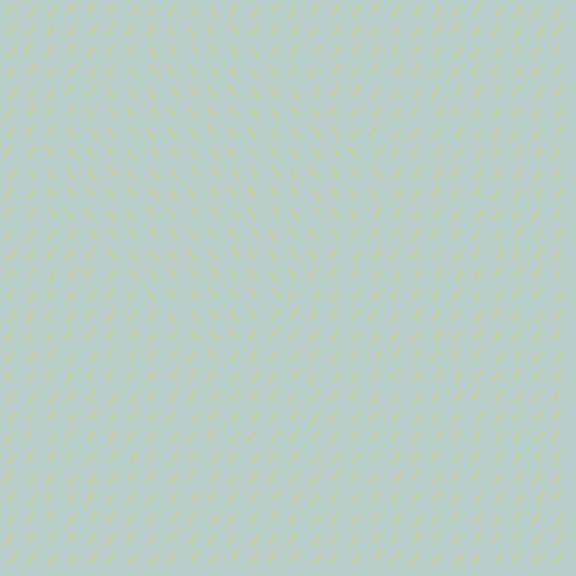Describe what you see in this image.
The image is filled with small yellow line segments. A diamond region in the image has lines oriented differently from the surrounding lines, creating a visible texture boundary.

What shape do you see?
I see a diamond.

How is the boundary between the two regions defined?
The boundary is defined purely by a change in line orientation (approximately 71 degrees difference). All lines are the same color and thickness.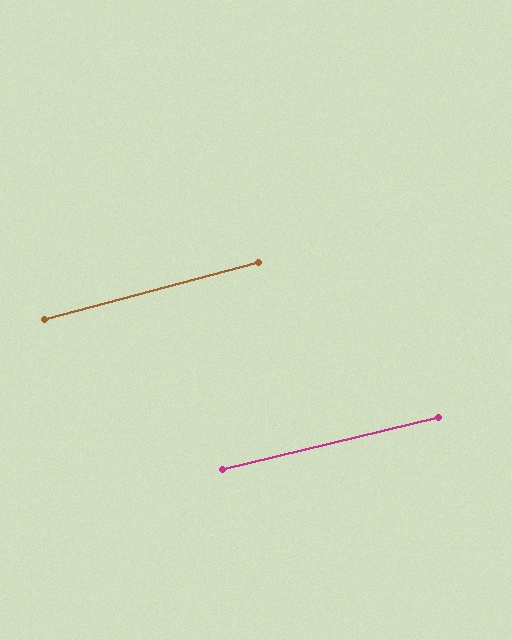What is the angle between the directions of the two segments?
Approximately 2 degrees.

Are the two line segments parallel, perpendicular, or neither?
Parallel — their directions differ by only 1.6°.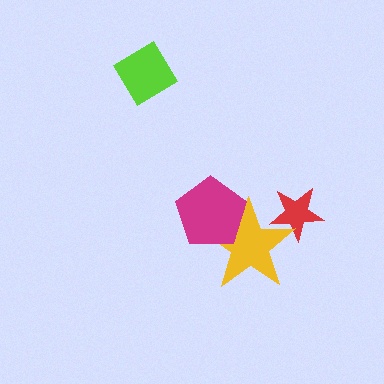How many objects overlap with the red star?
1 object overlaps with the red star.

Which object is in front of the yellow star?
The magenta pentagon is in front of the yellow star.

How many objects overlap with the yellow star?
2 objects overlap with the yellow star.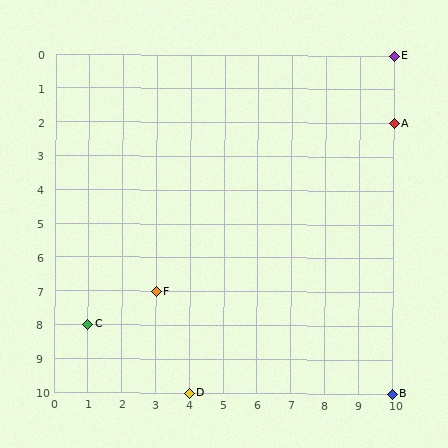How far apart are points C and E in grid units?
Points C and E are 9 columns and 8 rows apart (about 12.0 grid units diagonally).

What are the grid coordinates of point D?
Point D is at grid coordinates (4, 10).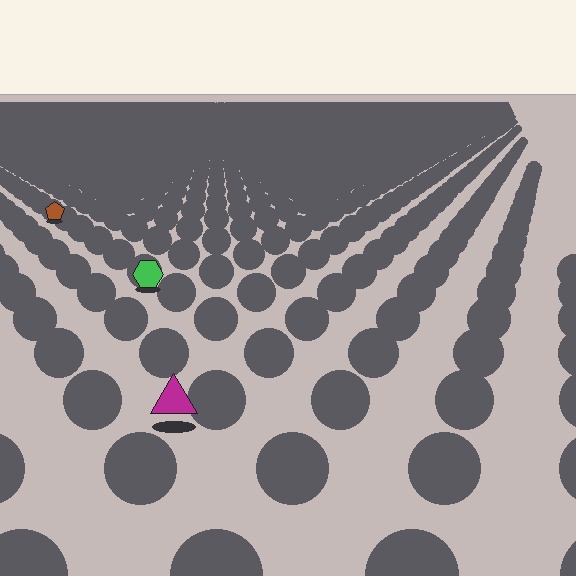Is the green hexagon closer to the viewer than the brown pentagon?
Yes. The green hexagon is closer — you can tell from the texture gradient: the ground texture is coarser near it.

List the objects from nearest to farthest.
From nearest to farthest: the magenta triangle, the green hexagon, the brown pentagon.